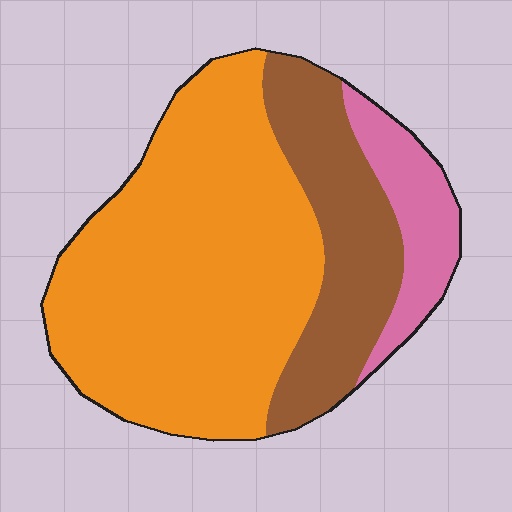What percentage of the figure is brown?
Brown covers 25% of the figure.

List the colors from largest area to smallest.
From largest to smallest: orange, brown, pink.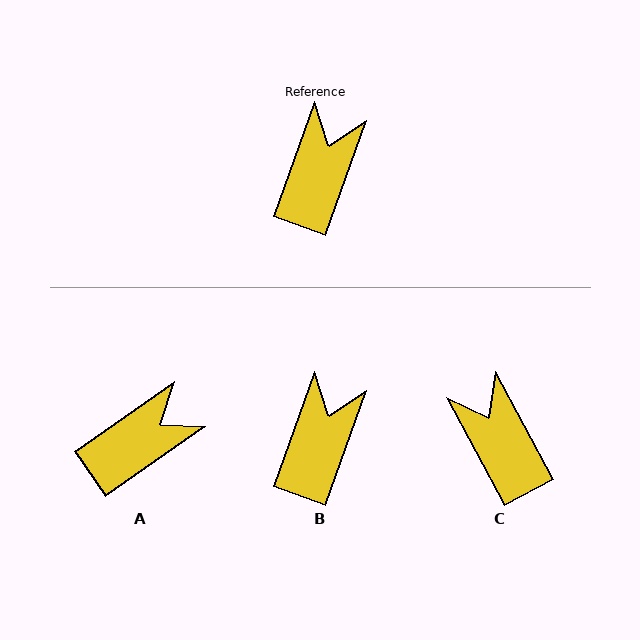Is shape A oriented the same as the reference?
No, it is off by about 35 degrees.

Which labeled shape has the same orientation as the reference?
B.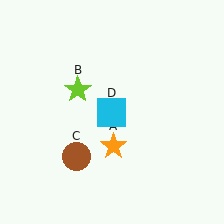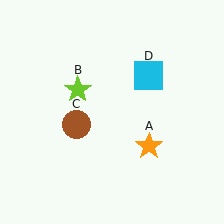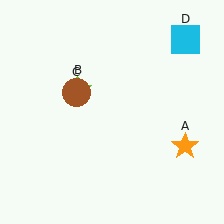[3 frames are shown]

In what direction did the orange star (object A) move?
The orange star (object A) moved right.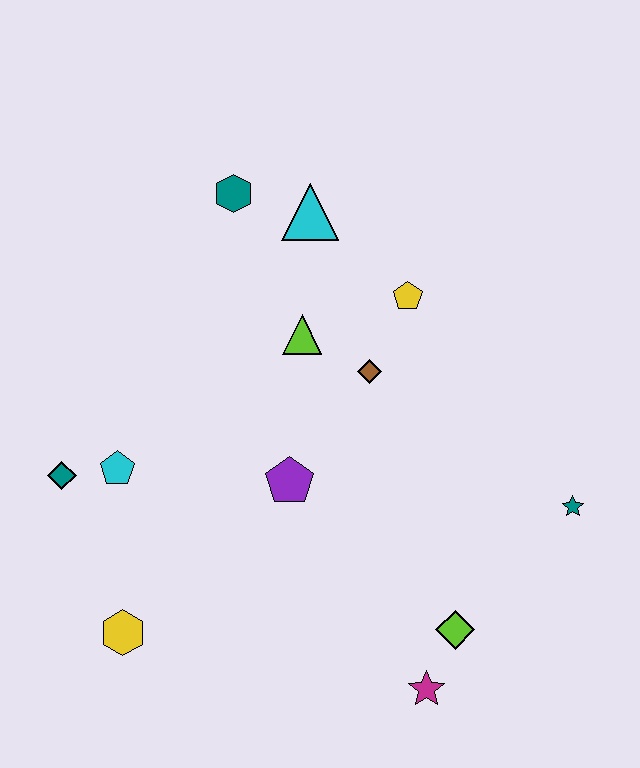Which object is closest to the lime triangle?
The brown diamond is closest to the lime triangle.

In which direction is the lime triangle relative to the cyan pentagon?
The lime triangle is to the right of the cyan pentagon.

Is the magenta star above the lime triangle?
No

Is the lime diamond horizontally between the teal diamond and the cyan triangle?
No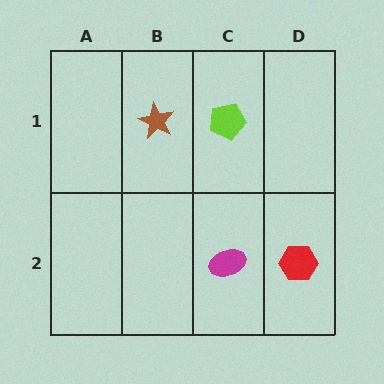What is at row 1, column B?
A brown star.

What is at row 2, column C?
A magenta ellipse.